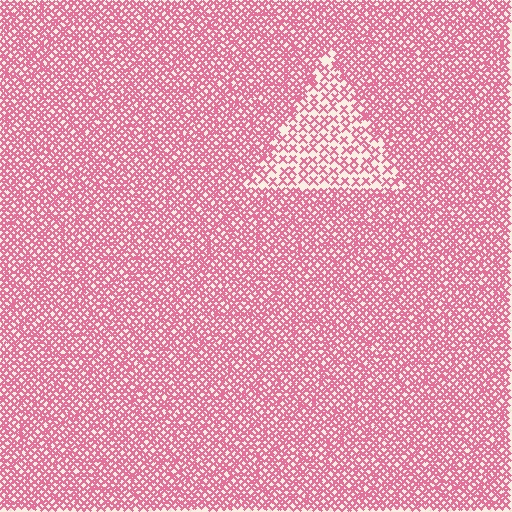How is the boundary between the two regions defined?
The boundary is defined by a change in element density (approximately 2.2x ratio). All elements are the same color, size, and shape.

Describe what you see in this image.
The image contains small pink elements arranged at two different densities. A triangle-shaped region is visible where the elements are less densely packed than the surrounding area.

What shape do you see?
I see a triangle.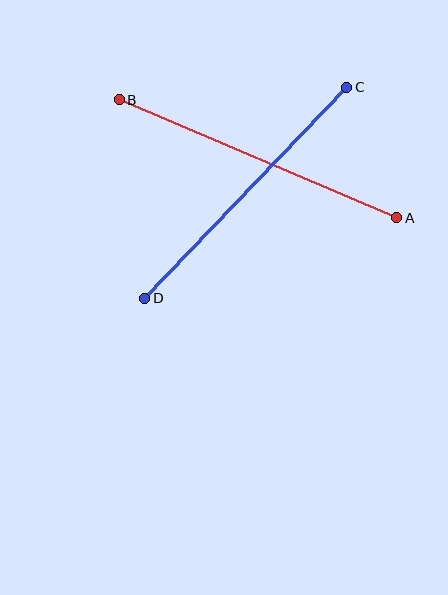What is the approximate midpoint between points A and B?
The midpoint is at approximately (258, 159) pixels.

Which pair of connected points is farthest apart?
Points A and B are farthest apart.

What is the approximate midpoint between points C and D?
The midpoint is at approximately (246, 193) pixels.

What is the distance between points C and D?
The distance is approximately 292 pixels.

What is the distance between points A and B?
The distance is approximately 301 pixels.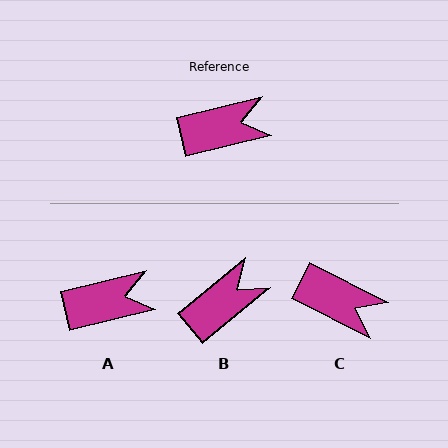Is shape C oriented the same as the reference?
No, it is off by about 41 degrees.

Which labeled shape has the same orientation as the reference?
A.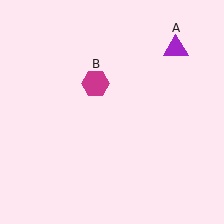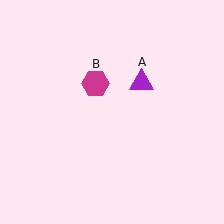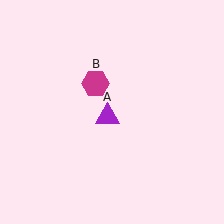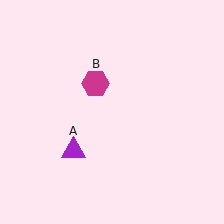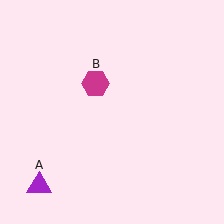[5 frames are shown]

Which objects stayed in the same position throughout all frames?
Magenta hexagon (object B) remained stationary.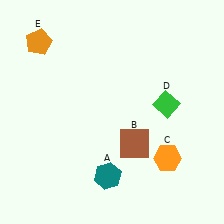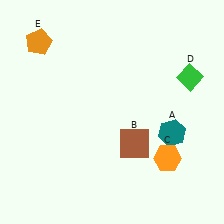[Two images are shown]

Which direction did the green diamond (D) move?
The green diamond (D) moved up.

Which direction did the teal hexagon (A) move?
The teal hexagon (A) moved right.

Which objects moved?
The objects that moved are: the teal hexagon (A), the green diamond (D).